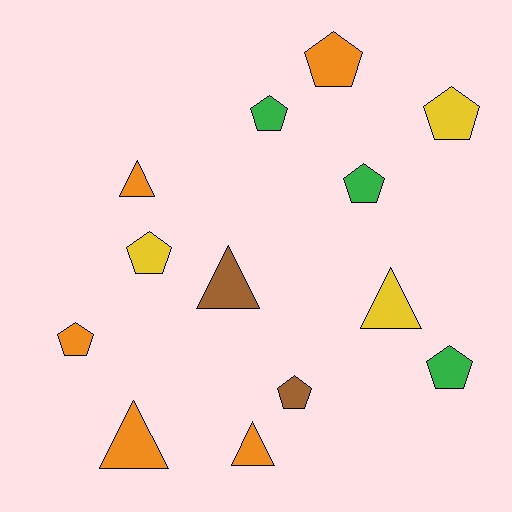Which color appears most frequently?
Orange, with 5 objects.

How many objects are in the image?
There are 13 objects.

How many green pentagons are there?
There are 3 green pentagons.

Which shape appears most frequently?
Pentagon, with 8 objects.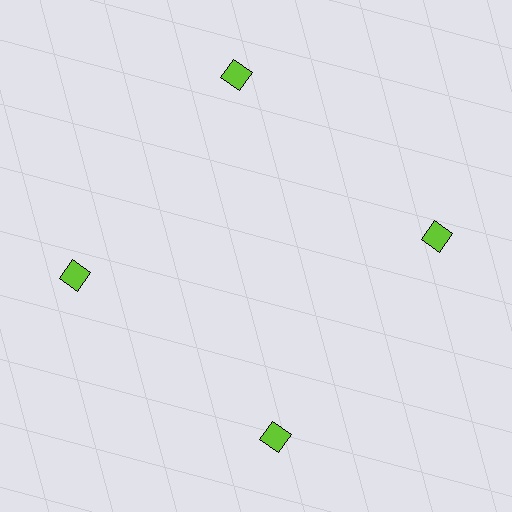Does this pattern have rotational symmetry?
Yes, this pattern has 4-fold rotational symmetry. It looks the same after rotating 90 degrees around the center.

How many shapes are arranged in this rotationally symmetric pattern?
There are 4 shapes, arranged in 4 groups of 1.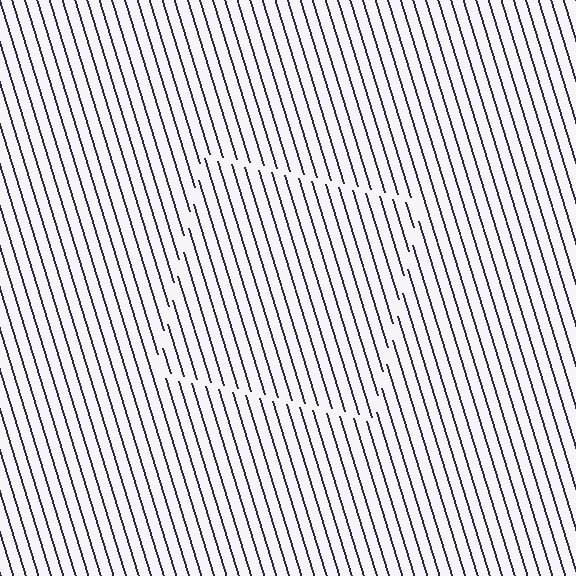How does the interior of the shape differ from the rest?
The interior of the shape contains the same grating, shifted by half a period — the contour is defined by the phase discontinuity where line-ends from the inner and outer gratings abut.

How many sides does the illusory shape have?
4 sides — the line-ends trace a square.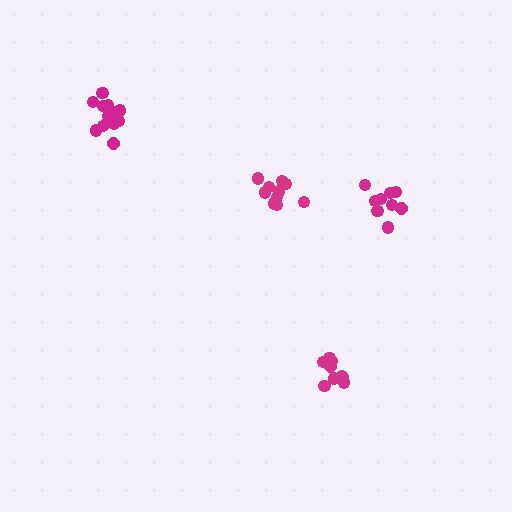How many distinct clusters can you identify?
There are 4 distinct clusters.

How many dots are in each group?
Group 1: 12 dots, Group 2: 10 dots, Group 3: 9 dots, Group 4: 14 dots (45 total).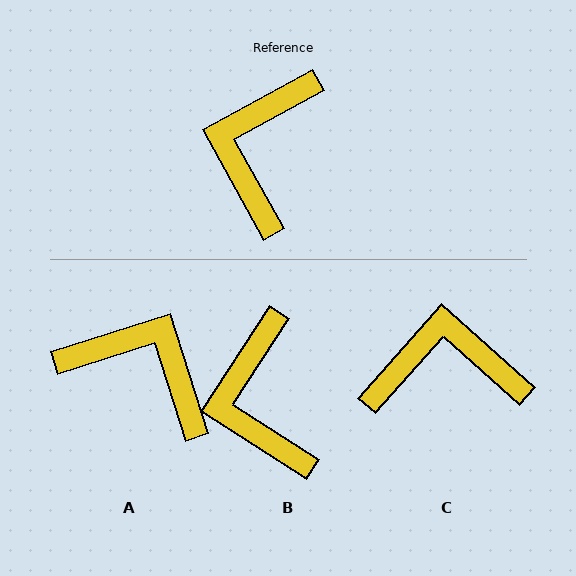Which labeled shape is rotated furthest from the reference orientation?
A, about 101 degrees away.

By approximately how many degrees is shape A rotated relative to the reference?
Approximately 101 degrees clockwise.